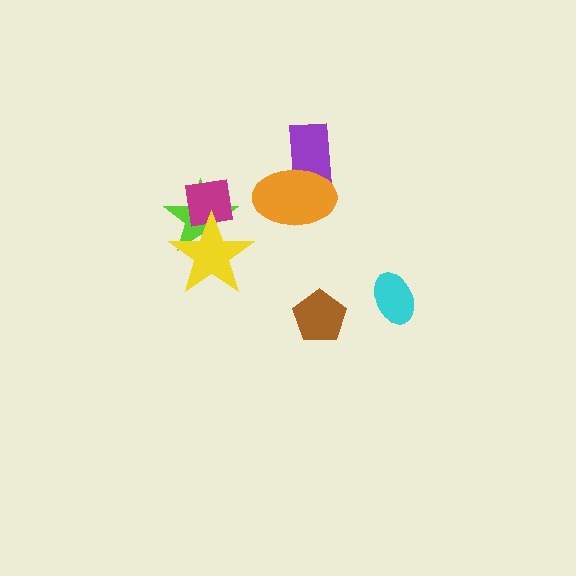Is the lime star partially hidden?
Yes, it is partially covered by another shape.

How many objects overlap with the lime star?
2 objects overlap with the lime star.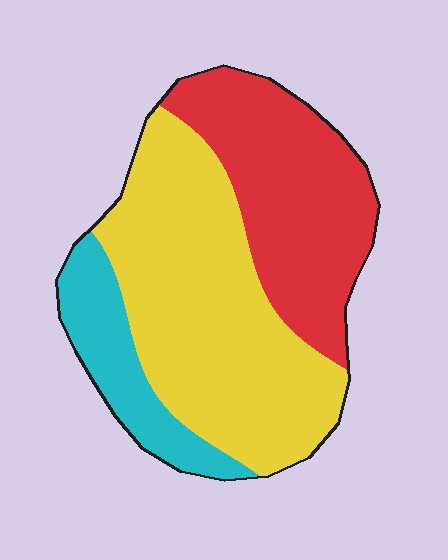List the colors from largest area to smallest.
From largest to smallest: yellow, red, cyan.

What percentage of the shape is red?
Red takes up about one third (1/3) of the shape.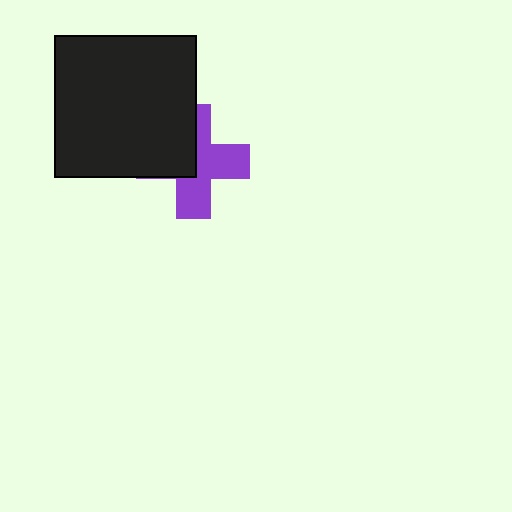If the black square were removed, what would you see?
You would see the complete purple cross.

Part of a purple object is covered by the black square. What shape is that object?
It is a cross.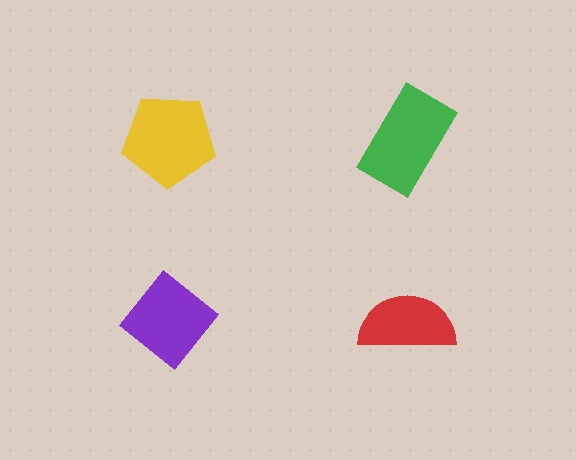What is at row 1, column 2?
A green rectangle.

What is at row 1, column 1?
A yellow pentagon.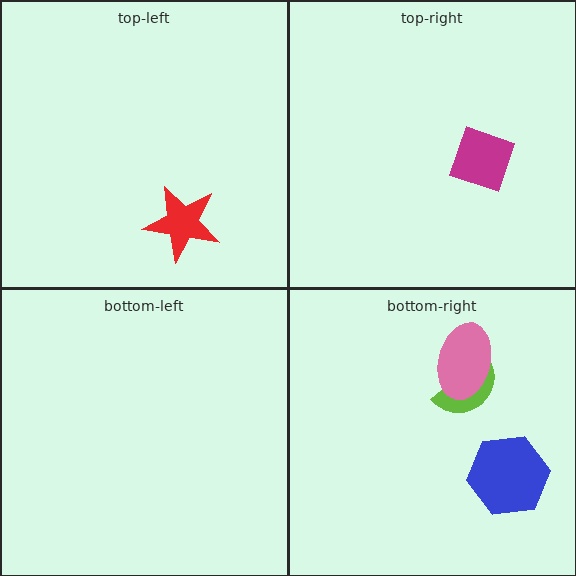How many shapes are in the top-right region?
1.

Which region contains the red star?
The top-left region.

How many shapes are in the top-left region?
1.